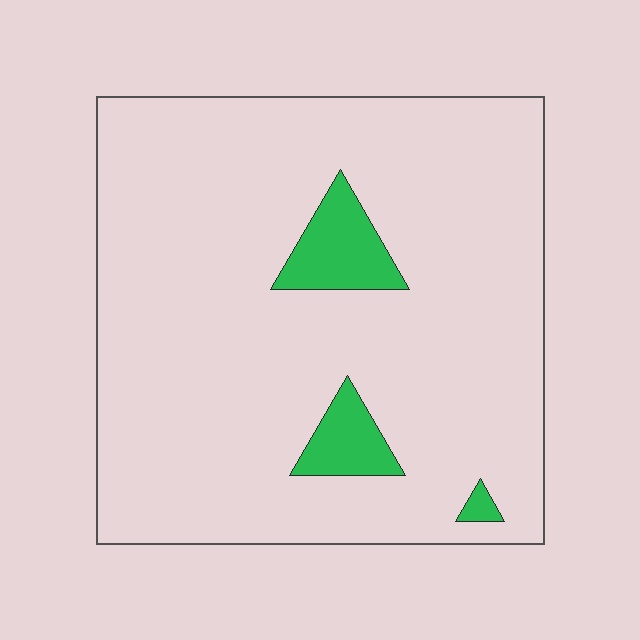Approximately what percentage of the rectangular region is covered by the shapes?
Approximately 10%.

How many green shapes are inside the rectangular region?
3.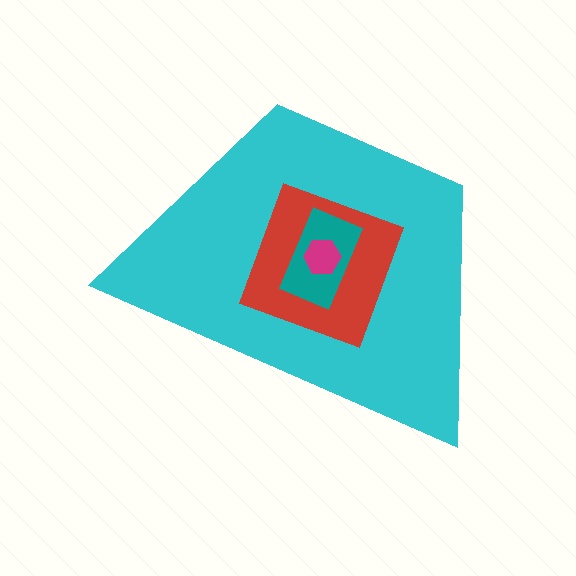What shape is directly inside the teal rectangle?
The magenta hexagon.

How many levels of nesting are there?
4.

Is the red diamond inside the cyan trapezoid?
Yes.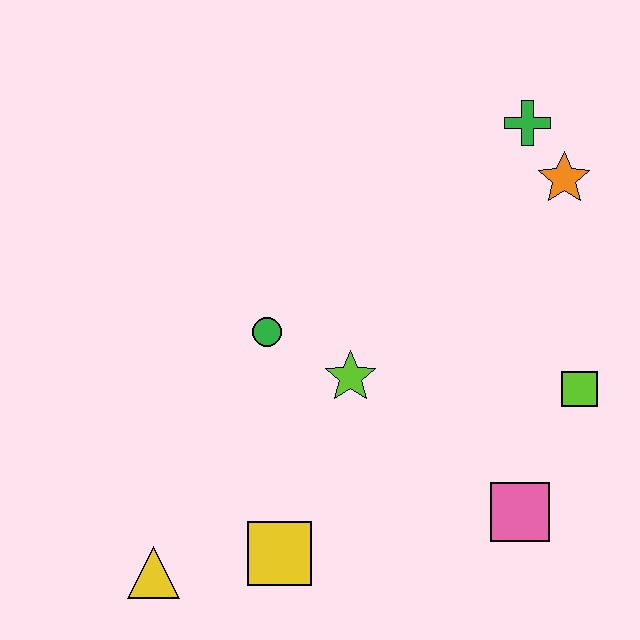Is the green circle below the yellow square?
No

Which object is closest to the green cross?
The orange star is closest to the green cross.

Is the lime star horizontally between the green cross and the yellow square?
Yes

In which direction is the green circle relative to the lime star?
The green circle is to the left of the lime star.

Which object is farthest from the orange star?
The yellow triangle is farthest from the orange star.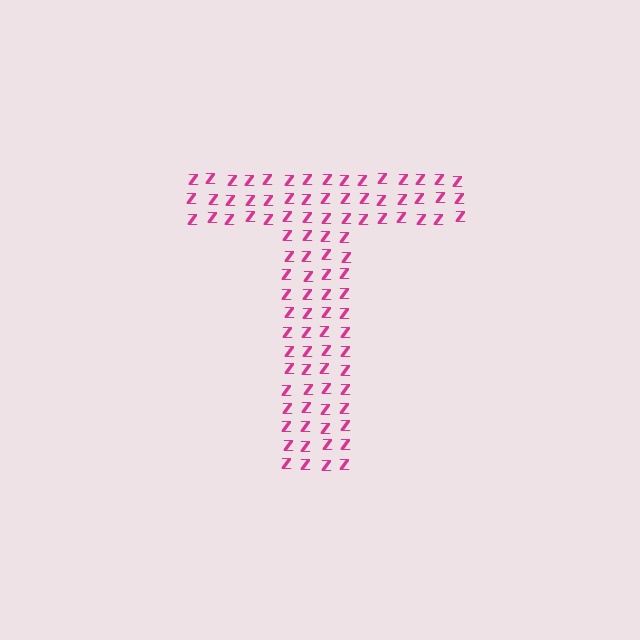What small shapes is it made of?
It is made of small letter Z's.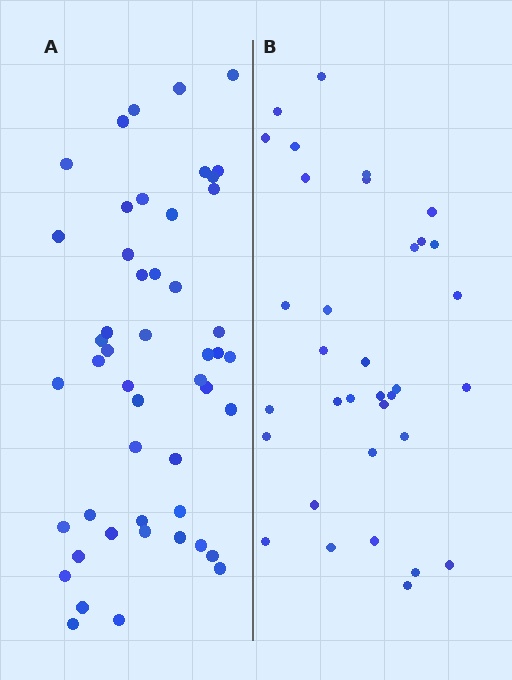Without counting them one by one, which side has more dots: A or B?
Region A (the left region) has more dots.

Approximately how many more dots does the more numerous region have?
Region A has approximately 15 more dots than region B.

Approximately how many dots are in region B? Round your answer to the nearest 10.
About 30 dots. (The exact count is 34, which rounds to 30.)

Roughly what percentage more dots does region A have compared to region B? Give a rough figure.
About 45% more.